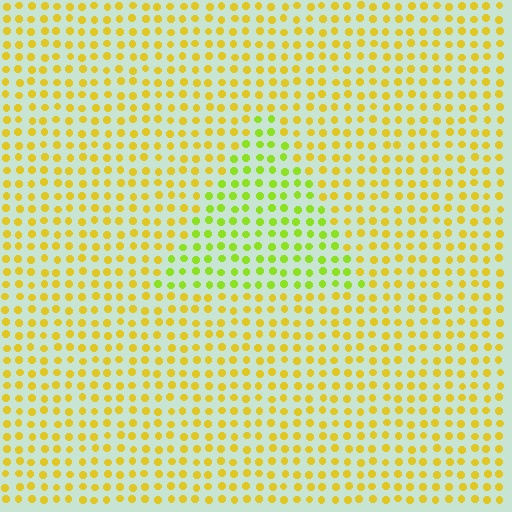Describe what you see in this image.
The image is filled with small yellow elements in a uniform arrangement. A triangle-shaped region is visible where the elements are tinted to a slightly different hue, forming a subtle color boundary.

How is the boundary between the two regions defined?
The boundary is defined purely by a slight shift in hue (about 35 degrees). Spacing, size, and orientation are identical on both sides.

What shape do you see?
I see a triangle.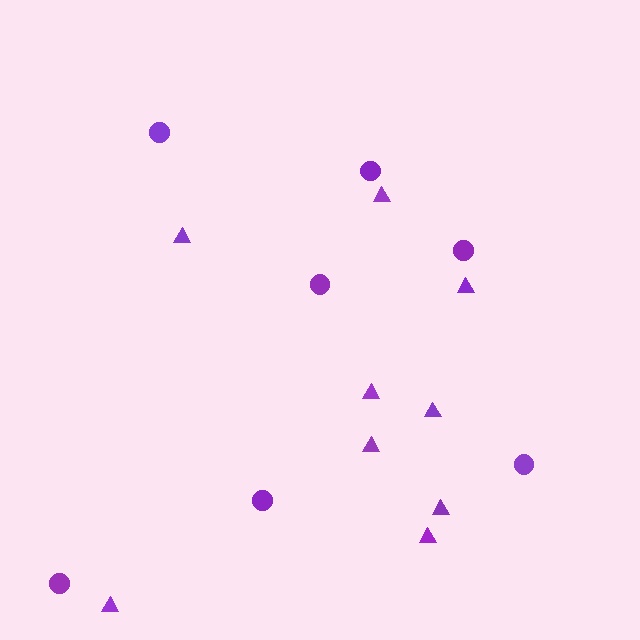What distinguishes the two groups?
There are 2 groups: one group of triangles (9) and one group of circles (7).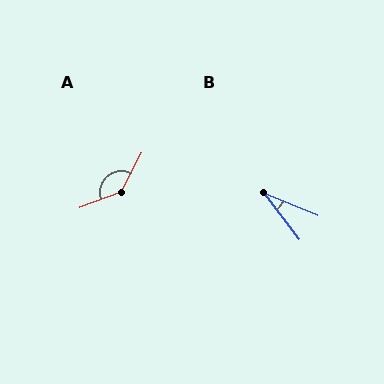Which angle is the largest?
A, at approximately 138 degrees.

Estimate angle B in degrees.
Approximately 30 degrees.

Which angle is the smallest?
B, at approximately 30 degrees.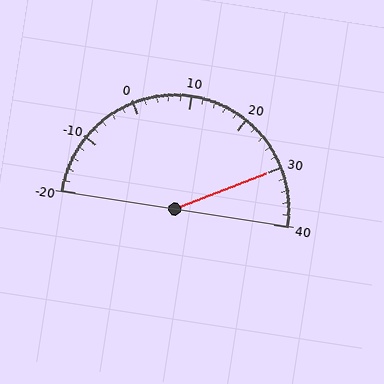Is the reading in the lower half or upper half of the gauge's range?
The reading is in the upper half of the range (-20 to 40).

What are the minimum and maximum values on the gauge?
The gauge ranges from -20 to 40.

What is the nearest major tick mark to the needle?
The nearest major tick mark is 30.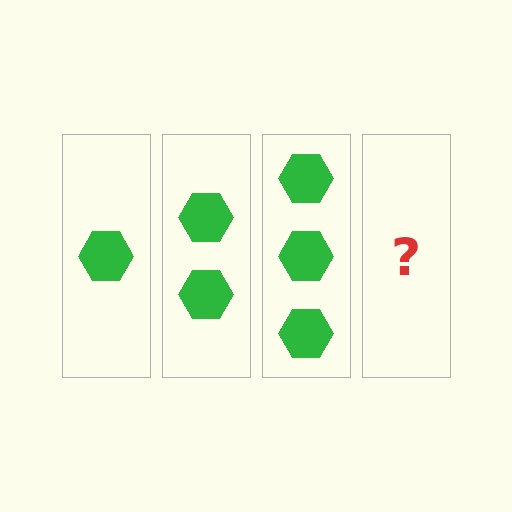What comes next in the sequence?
The next element should be 4 hexagons.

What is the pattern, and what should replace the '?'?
The pattern is that each step adds one more hexagon. The '?' should be 4 hexagons.